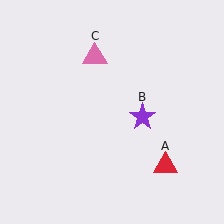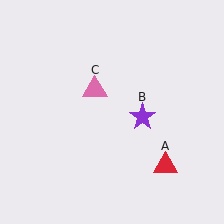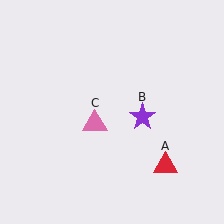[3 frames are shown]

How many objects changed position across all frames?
1 object changed position: pink triangle (object C).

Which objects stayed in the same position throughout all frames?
Red triangle (object A) and purple star (object B) remained stationary.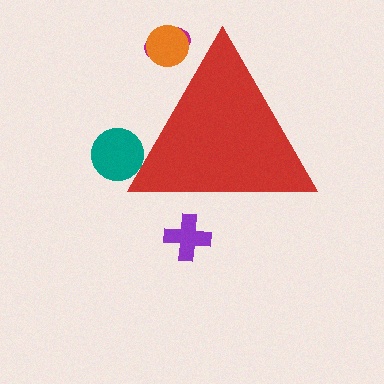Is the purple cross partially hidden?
Yes, the purple cross is partially hidden behind the red triangle.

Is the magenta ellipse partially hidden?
Yes, the magenta ellipse is partially hidden behind the red triangle.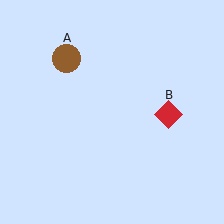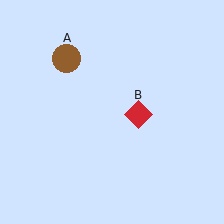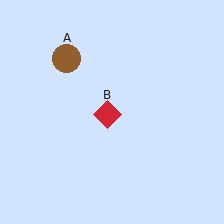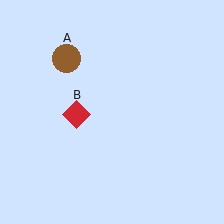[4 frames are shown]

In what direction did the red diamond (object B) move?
The red diamond (object B) moved left.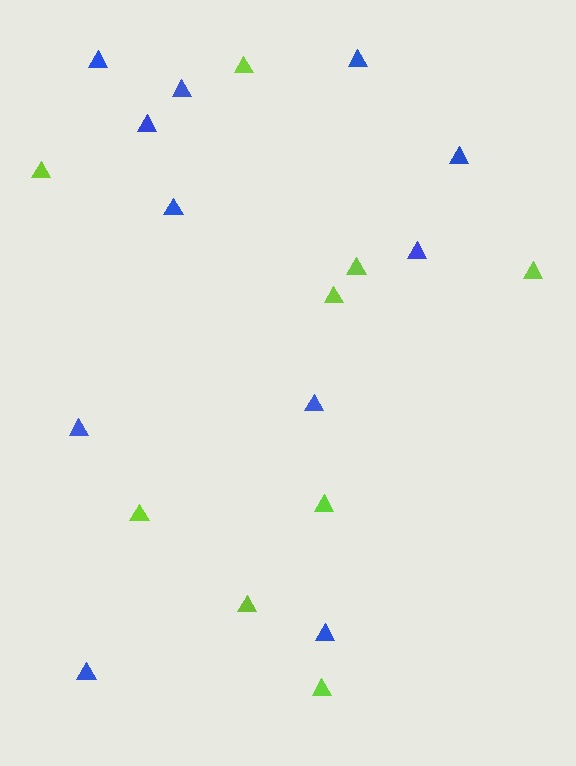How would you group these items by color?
There are 2 groups: one group of blue triangles (11) and one group of lime triangles (9).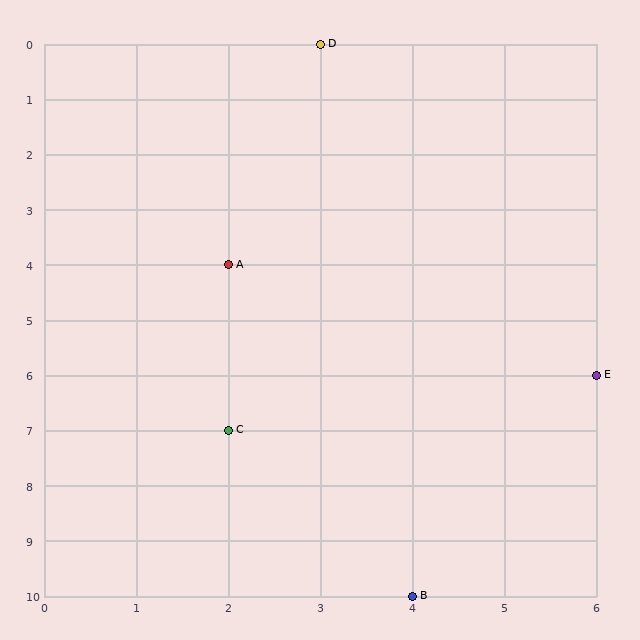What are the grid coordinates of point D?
Point D is at grid coordinates (3, 0).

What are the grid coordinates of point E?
Point E is at grid coordinates (6, 6).